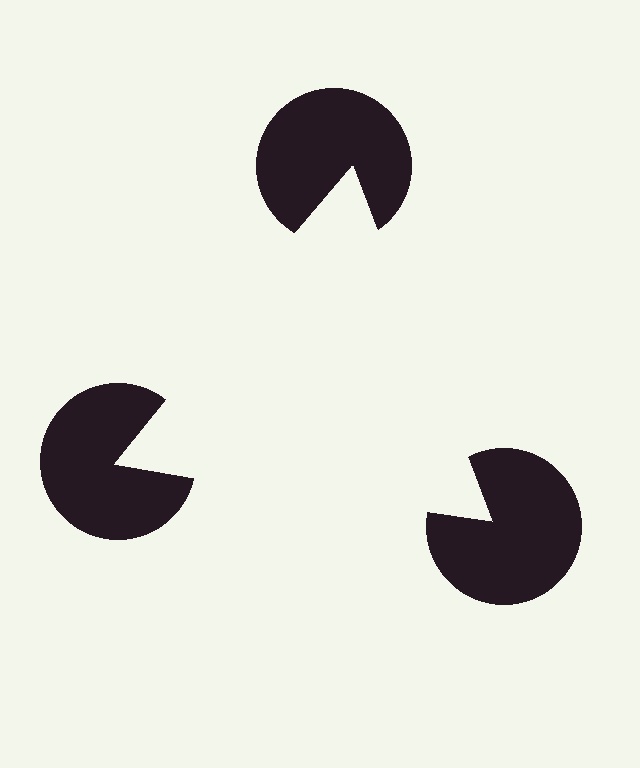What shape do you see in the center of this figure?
An illusory triangle — its edges are inferred from the aligned wedge cuts in the pac-man discs, not physically drawn.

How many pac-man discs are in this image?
There are 3 — one at each vertex of the illusory triangle.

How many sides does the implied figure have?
3 sides.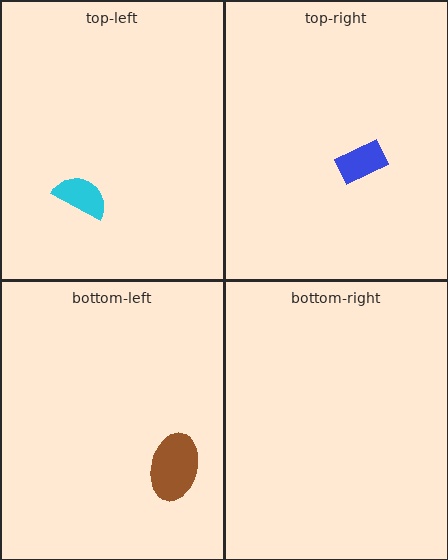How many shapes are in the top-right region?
1.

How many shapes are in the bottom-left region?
1.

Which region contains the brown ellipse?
The bottom-left region.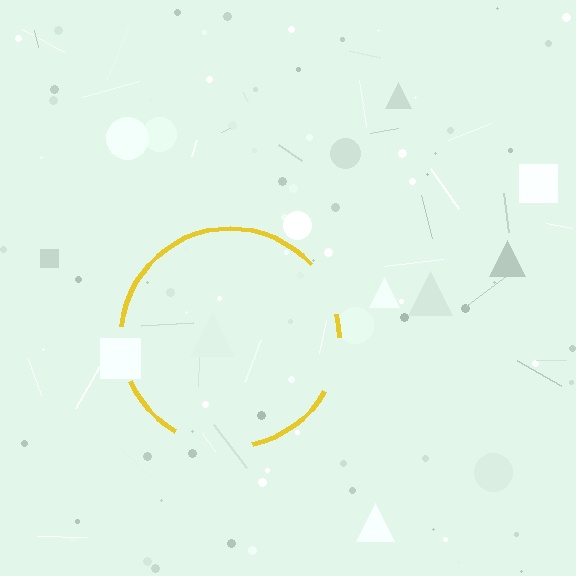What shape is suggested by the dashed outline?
The dashed outline suggests a circle.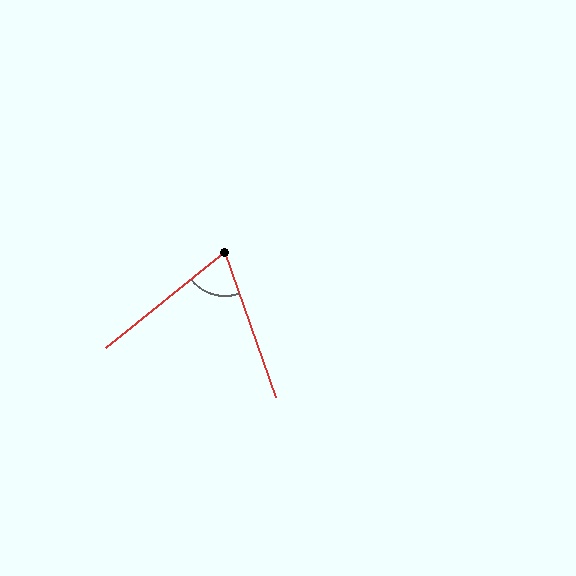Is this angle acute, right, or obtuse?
It is acute.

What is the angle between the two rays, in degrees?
Approximately 71 degrees.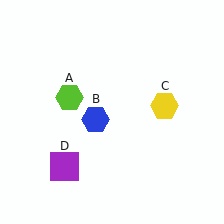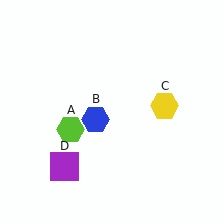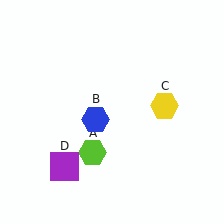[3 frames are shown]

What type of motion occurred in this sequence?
The lime hexagon (object A) rotated counterclockwise around the center of the scene.